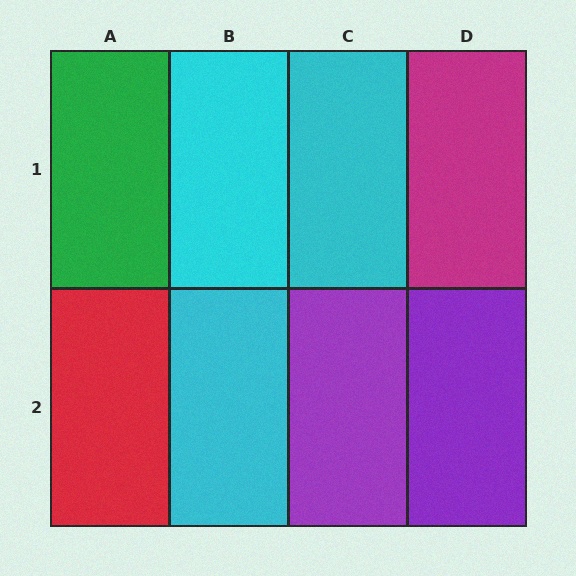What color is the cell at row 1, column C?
Cyan.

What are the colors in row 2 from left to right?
Red, cyan, purple, purple.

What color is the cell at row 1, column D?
Magenta.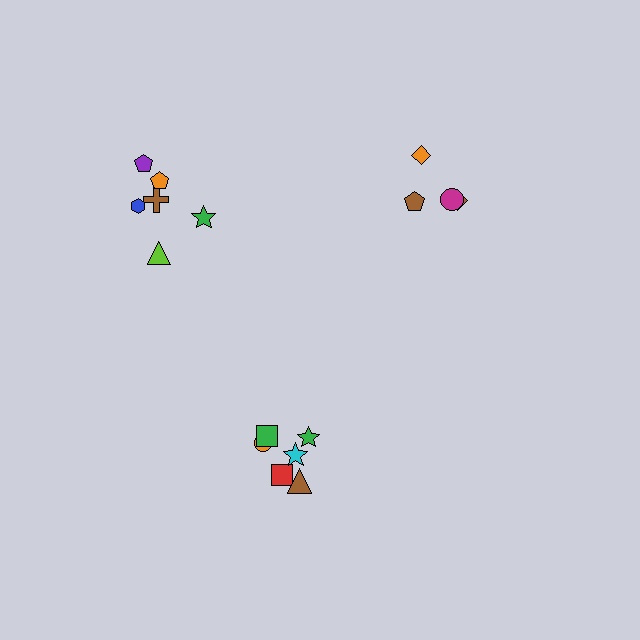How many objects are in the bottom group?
There are 6 objects.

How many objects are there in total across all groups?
There are 16 objects.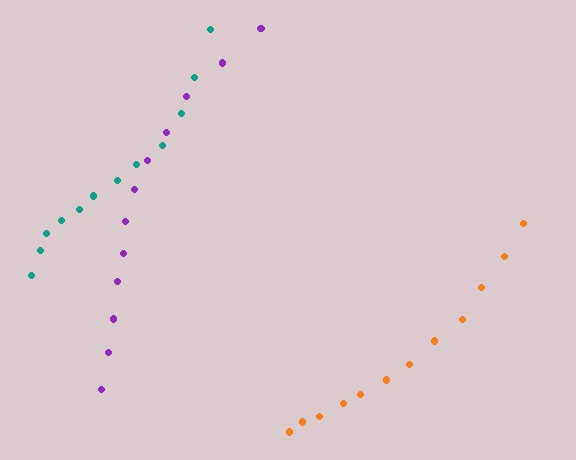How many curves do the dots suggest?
There are 3 distinct paths.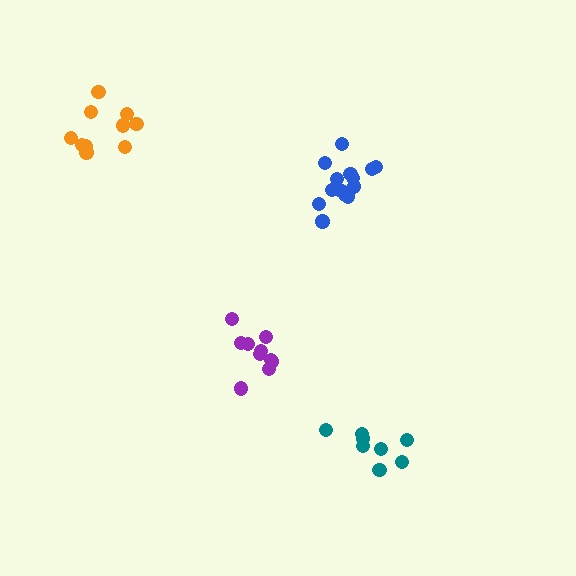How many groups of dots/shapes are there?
There are 4 groups.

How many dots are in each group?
Group 1: 10 dots, Group 2: 8 dots, Group 3: 14 dots, Group 4: 10 dots (42 total).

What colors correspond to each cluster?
The clusters are colored: orange, teal, blue, purple.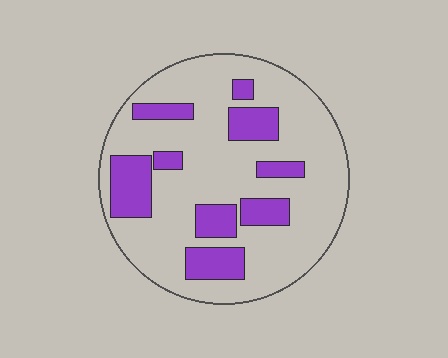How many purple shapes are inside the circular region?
9.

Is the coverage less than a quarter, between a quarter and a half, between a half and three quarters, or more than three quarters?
Less than a quarter.